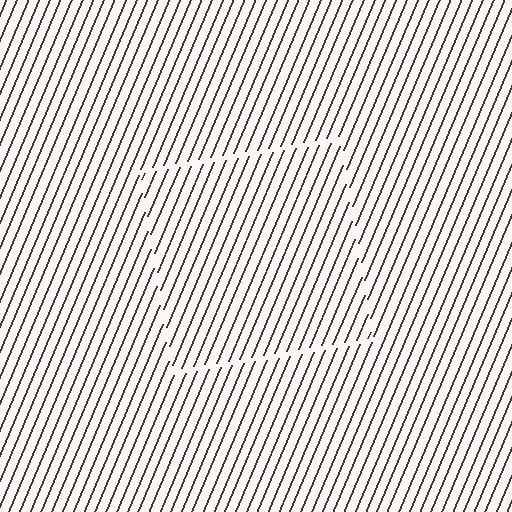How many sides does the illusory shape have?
4 sides — the line-ends trace a square.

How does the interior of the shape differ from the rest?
The interior of the shape contains the same grating, shifted by half a period — the contour is defined by the phase discontinuity where line-ends from the inner and outer gratings abut.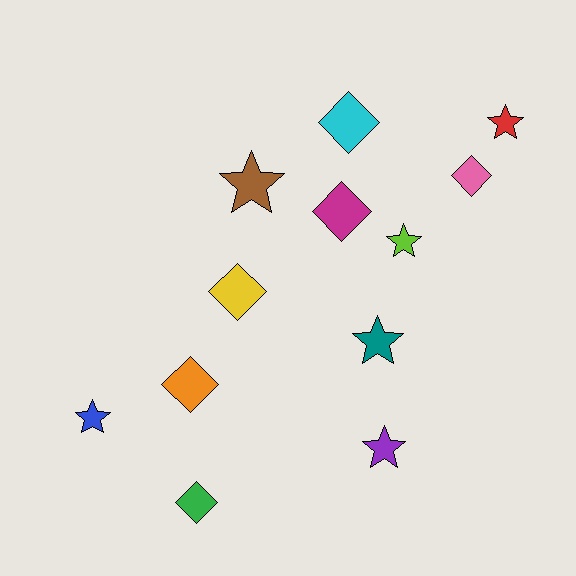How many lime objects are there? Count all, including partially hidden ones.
There is 1 lime object.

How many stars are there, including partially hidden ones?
There are 6 stars.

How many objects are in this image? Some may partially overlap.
There are 12 objects.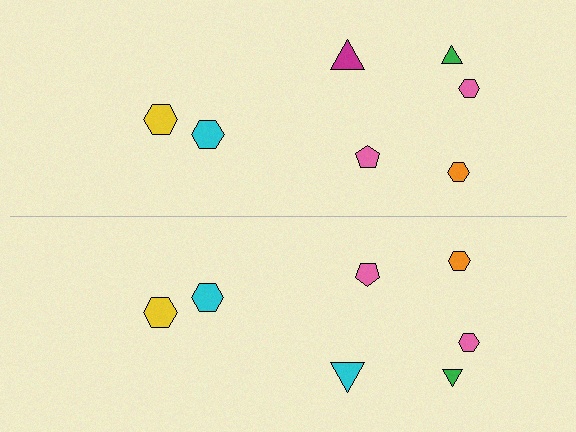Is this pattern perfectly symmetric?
No, the pattern is not perfectly symmetric. The cyan triangle on the bottom side breaks the symmetry — its mirror counterpart is magenta.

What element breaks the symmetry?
The cyan triangle on the bottom side breaks the symmetry — its mirror counterpart is magenta.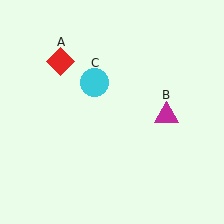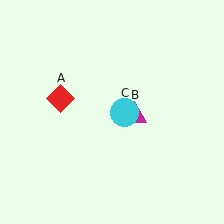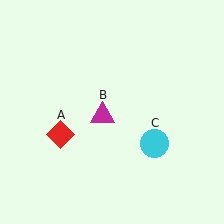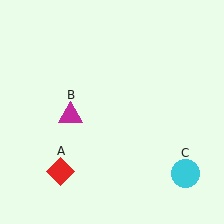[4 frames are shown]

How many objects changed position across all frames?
3 objects changed position: red diamond (object A), magenta triangle (object B), cyan circle (object C).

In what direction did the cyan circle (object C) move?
The cyan circle (object C) moved down and to the right.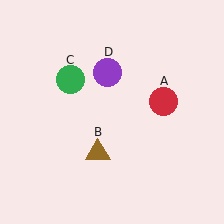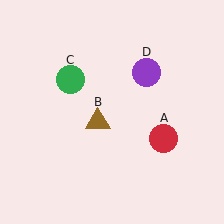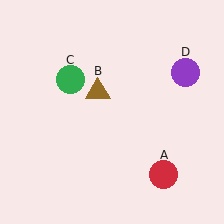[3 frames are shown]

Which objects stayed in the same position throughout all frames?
Green circle (object C) remained stationary.